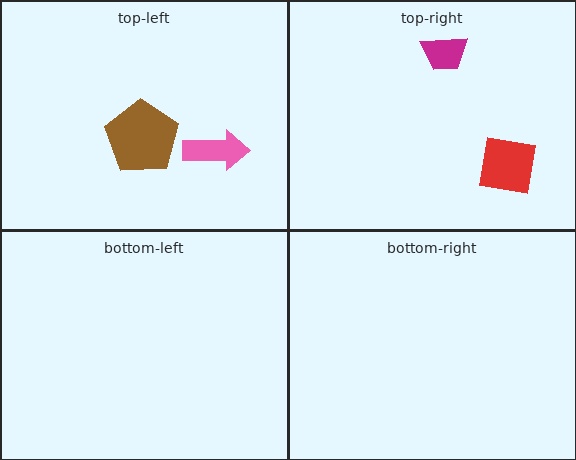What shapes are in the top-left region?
The pink arrow, the brown pentagon.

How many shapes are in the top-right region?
2.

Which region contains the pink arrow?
The top-left region.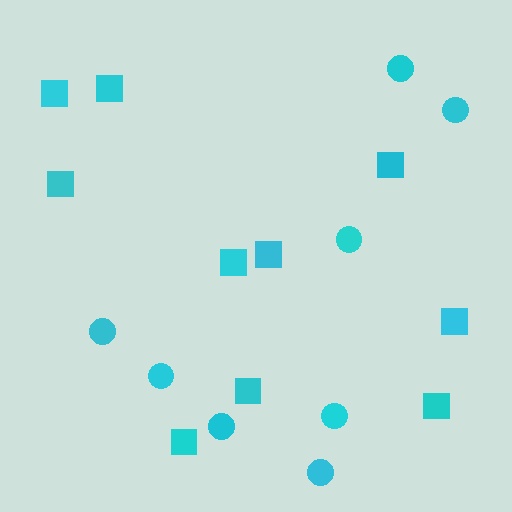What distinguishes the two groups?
There are 2 groups: one group of squares (10) and one group of circles (8).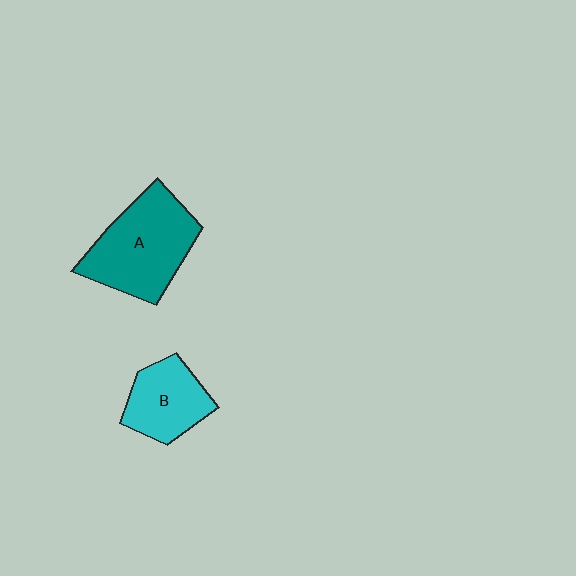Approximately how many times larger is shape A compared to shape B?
Approximately 1.6 times.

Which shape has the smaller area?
Shape B (cyan).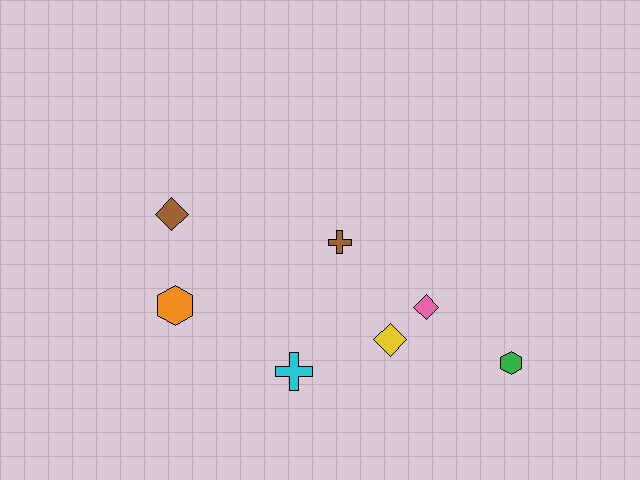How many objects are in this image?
There are 7 objects.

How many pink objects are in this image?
There is 1 pink object.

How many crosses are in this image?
There are 2 crosses.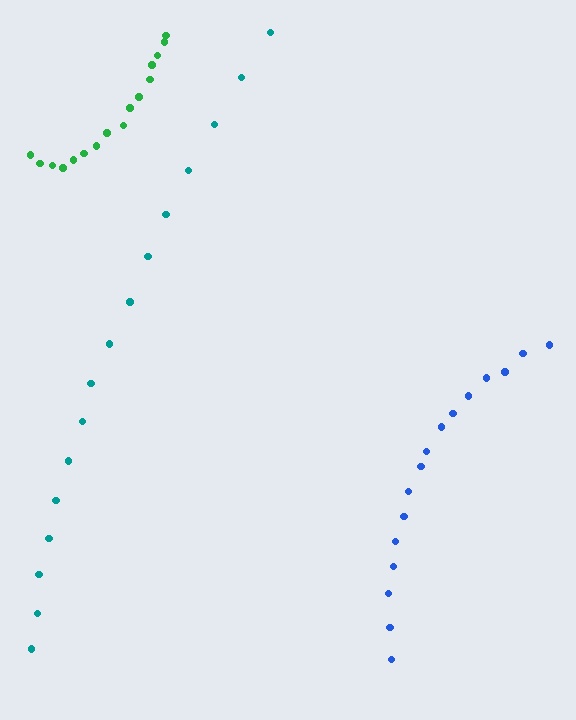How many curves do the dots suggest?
There are 3 distinct paths.